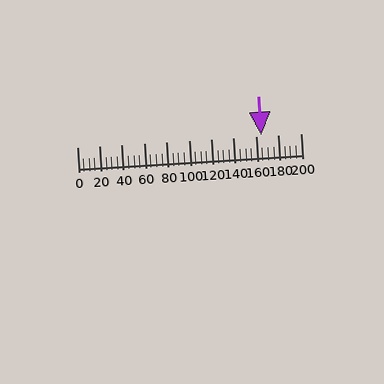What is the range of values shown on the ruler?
The ruler shows values from 0 to 200.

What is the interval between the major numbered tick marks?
The major tick marks are spaced 20 units apart.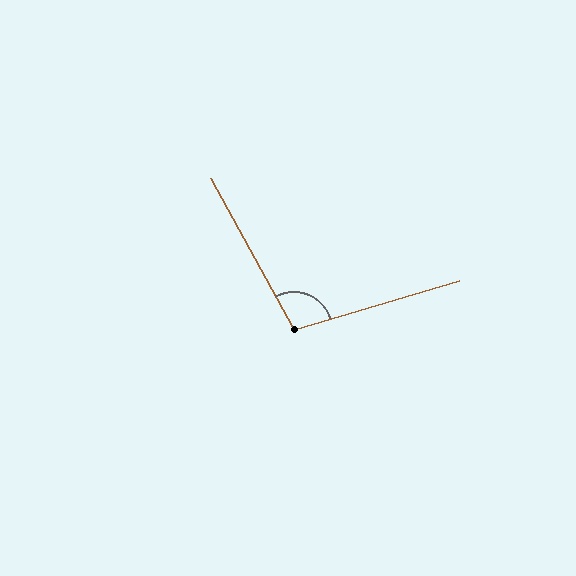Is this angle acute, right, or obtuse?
It is obtuse.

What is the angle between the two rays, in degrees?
Approximately 102 degrees.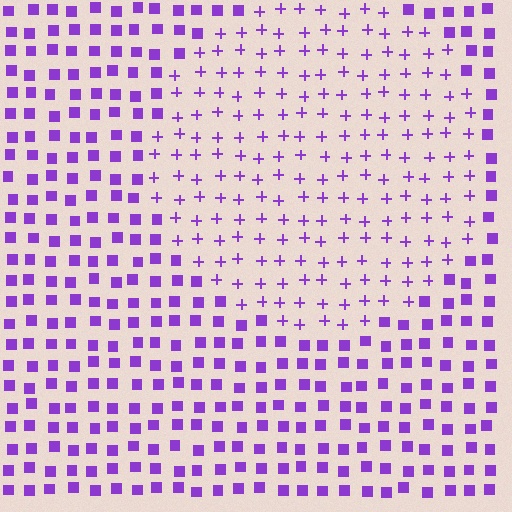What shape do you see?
I see a circle.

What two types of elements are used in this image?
The image uses plus signs inside the circle region and squares outside it.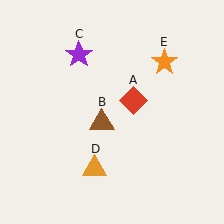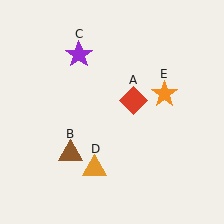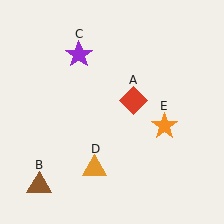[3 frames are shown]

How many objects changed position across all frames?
2 objects changed position: brown triangle (object B), orange star (object E).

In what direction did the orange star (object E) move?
The orange star (object E) moved down.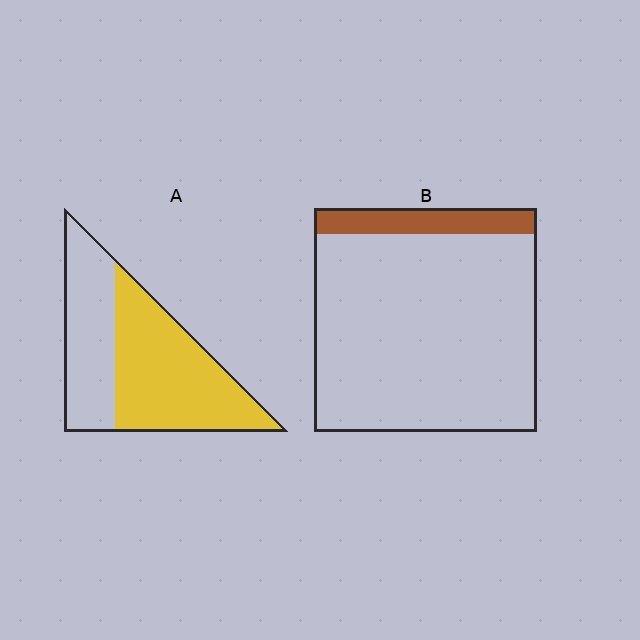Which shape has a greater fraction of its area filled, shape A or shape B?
Shape A.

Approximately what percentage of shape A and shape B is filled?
A is approximately 60% and B is approximately 10%.